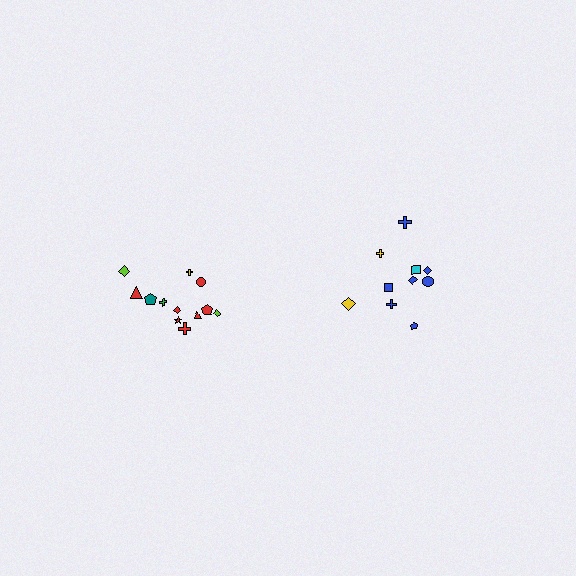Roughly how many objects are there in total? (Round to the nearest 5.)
Roughly 20 objects in total.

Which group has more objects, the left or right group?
The left group.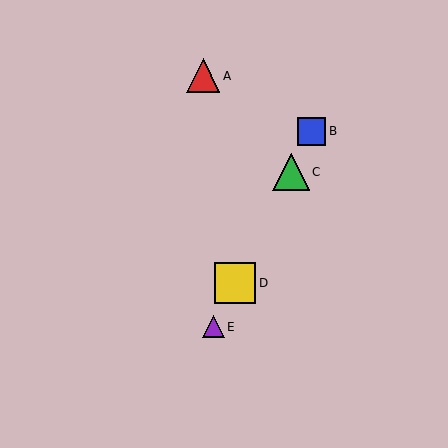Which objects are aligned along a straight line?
Objects B, C, D, E are aligned along a straight line.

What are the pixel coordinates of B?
Object B is at (312, 131).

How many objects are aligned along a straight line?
4 objects (B, C, D, E) are aligned along a straight line.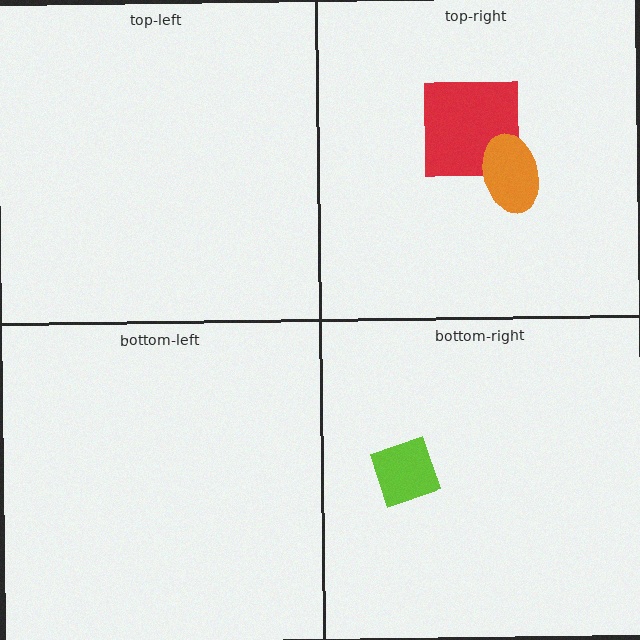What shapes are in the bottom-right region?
The lime diamond.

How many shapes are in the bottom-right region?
1.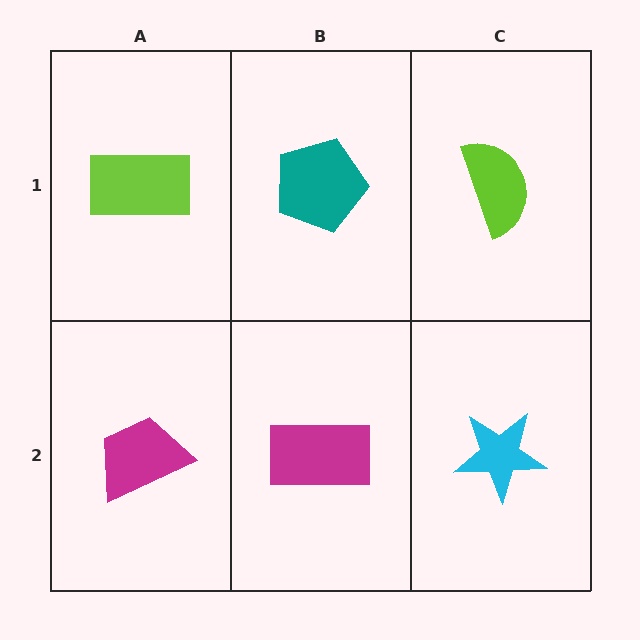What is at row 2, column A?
A magenta trapezoid.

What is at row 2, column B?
A magenta rectangle.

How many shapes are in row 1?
3 shapes.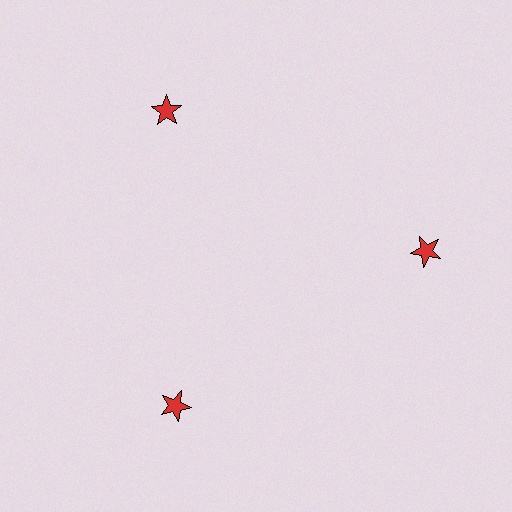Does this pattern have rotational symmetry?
Yes, this pattern has 3-fold rotational symmetry. It looks the same after rotating 120 degrees around the center.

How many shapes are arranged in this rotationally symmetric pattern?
There are 3 shapes, arranged in 3 groups of 1.